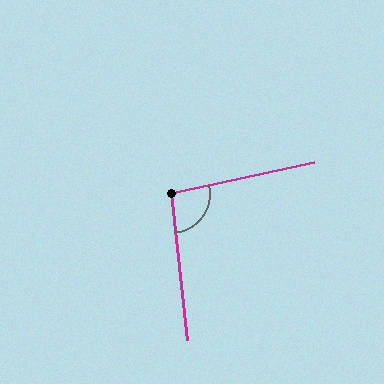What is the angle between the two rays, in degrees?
Approximately 96 degrees.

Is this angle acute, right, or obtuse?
It is obtuse.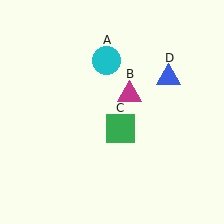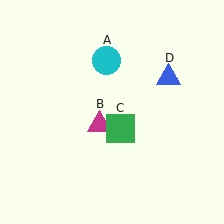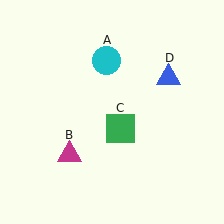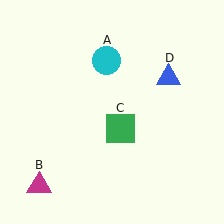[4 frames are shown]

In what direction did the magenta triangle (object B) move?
The magenta triangle (object B) moved down and to the left.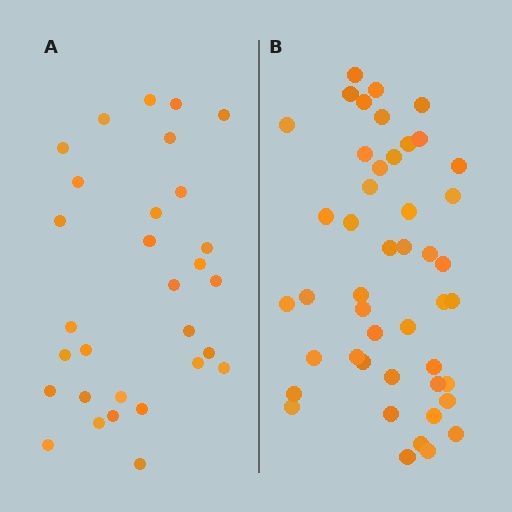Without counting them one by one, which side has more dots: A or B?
Region B (the right region) has more dots.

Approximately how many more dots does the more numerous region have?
Region B has approximately 15 more dots than region A.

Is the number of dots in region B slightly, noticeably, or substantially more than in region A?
Region B has substantially more. The ratio is roughly 1.5 to 1.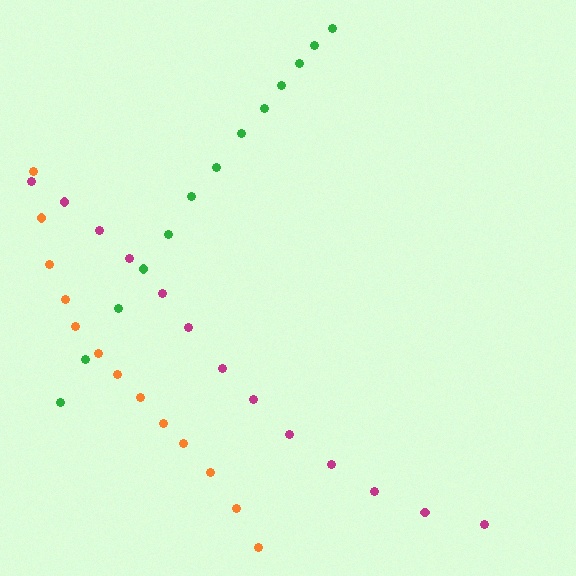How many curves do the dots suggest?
There are 3 distinct paths.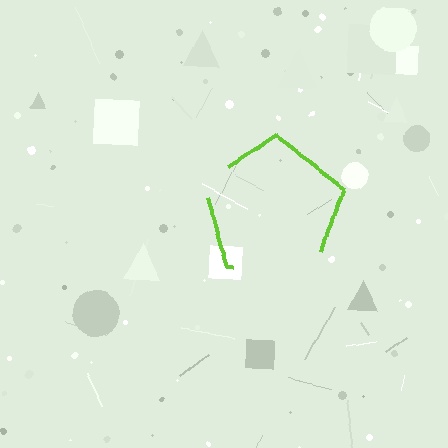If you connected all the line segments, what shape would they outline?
They would outline a pentagon.